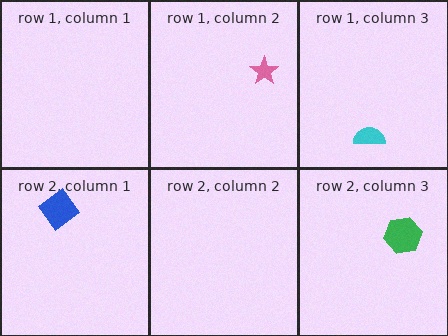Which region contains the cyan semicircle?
The row 1, column 3 region.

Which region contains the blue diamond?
The row 2, column 1 region.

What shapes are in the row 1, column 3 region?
The cyan semicircle.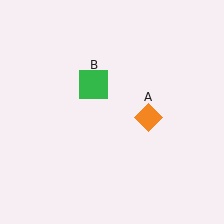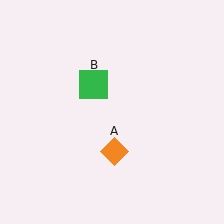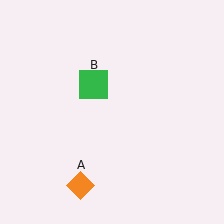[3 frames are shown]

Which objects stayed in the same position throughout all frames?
Green square (object B) remained stationary.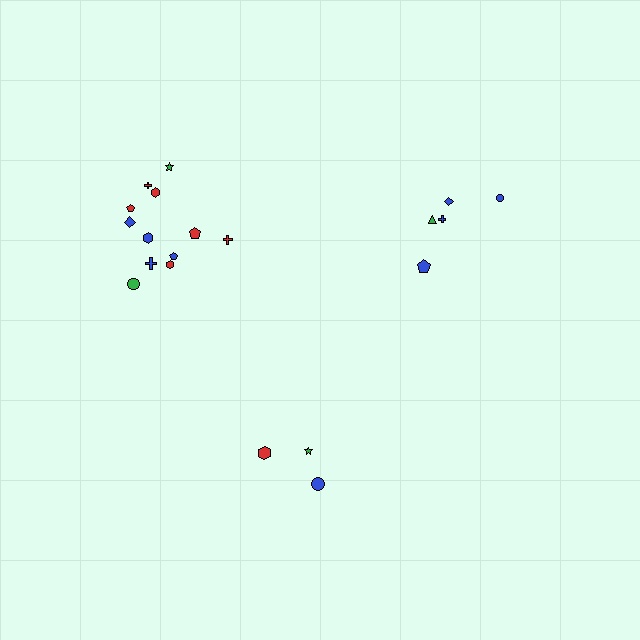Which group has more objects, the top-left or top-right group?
The top-left group.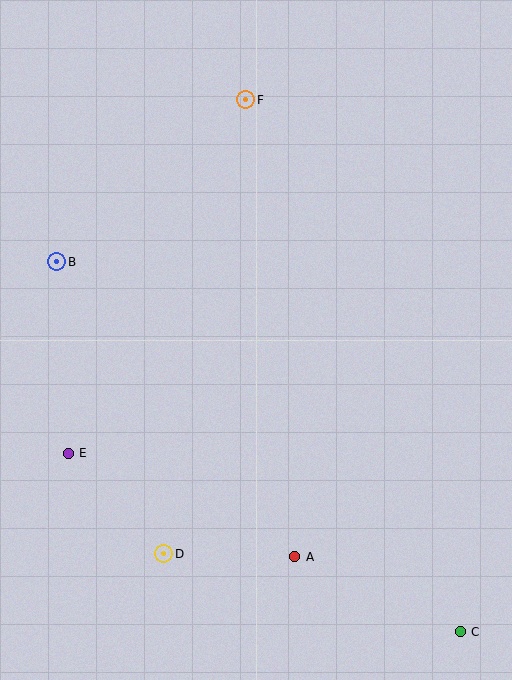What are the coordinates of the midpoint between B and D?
The midpoint between B and D is at (110, 408).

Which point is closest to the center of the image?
Point B at (57, 262) is closest to the center.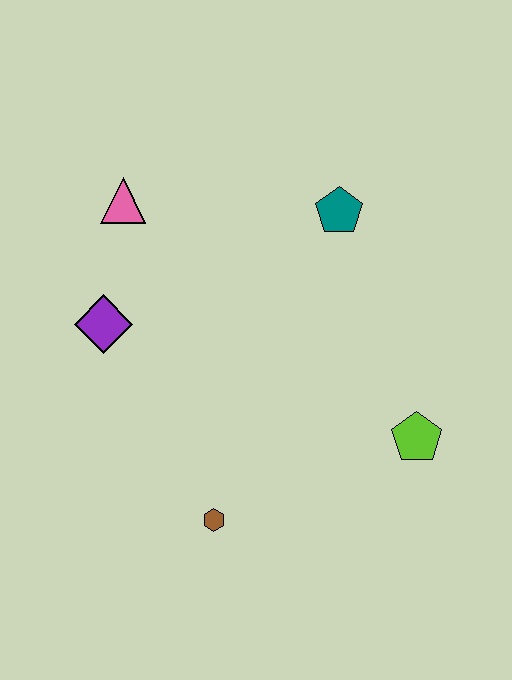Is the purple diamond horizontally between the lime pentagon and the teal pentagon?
No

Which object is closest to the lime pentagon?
The brown hexagon is closest to the lime pentagon.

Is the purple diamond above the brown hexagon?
Yes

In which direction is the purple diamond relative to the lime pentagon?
The purple diamond is to the left of the lime pentagon.